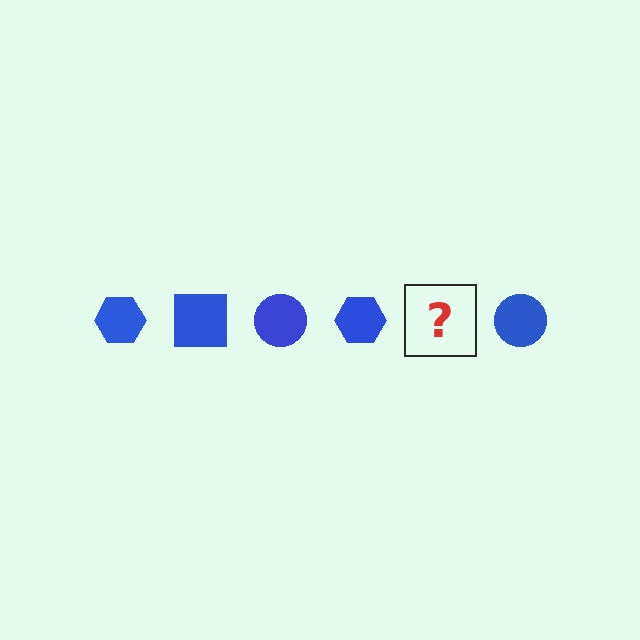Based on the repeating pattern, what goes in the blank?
The blank should be a blue square.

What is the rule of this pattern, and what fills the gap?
The rule is that the pattern cycles through hexagon, square, circle shapes in blue. The gap should be filled with a blue square.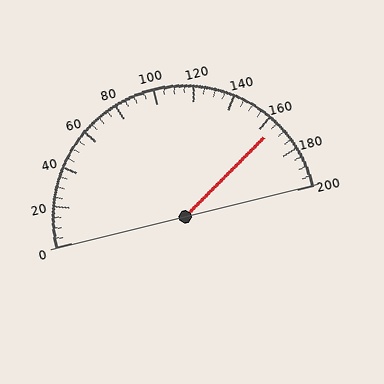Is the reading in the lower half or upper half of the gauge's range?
The reading is in the upper half of the range (0 to 200).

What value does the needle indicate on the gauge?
The needle indicates approximately 165.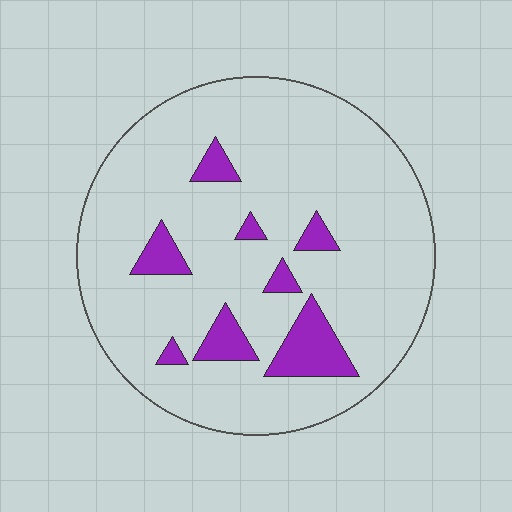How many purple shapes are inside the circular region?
8.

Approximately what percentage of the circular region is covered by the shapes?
Approximately 10%.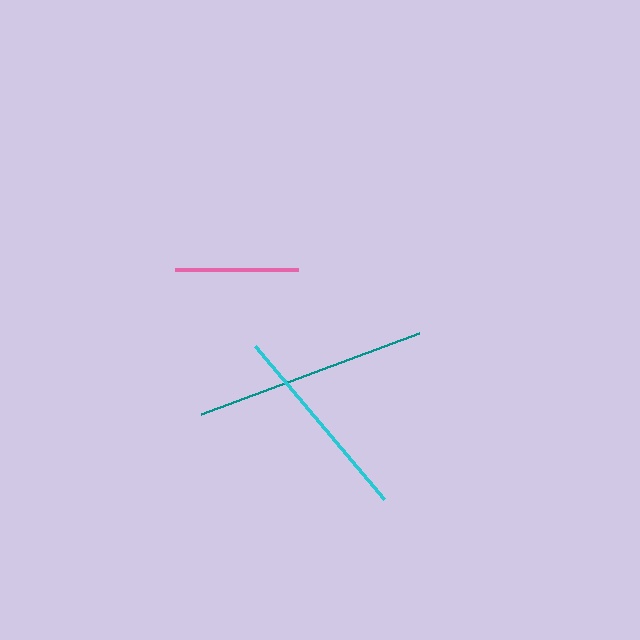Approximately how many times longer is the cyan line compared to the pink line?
The cyan line is approximately 1.6 times the length of the pink line.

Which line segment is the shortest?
The pink line is the shortest at approximately 123 pixels.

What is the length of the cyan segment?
The cyan segment is approximately 200 pixels long.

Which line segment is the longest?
The teal line is the longest at approximately 232 pixels.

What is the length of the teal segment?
The teal segment is approximately 232 pixels long.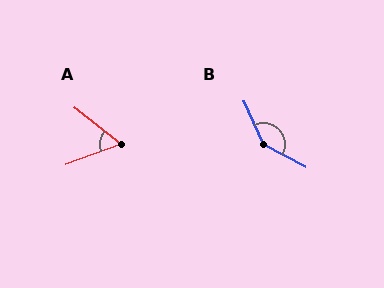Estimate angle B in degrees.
Approximately 142 degrees.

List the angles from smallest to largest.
A (58°), B (142°).